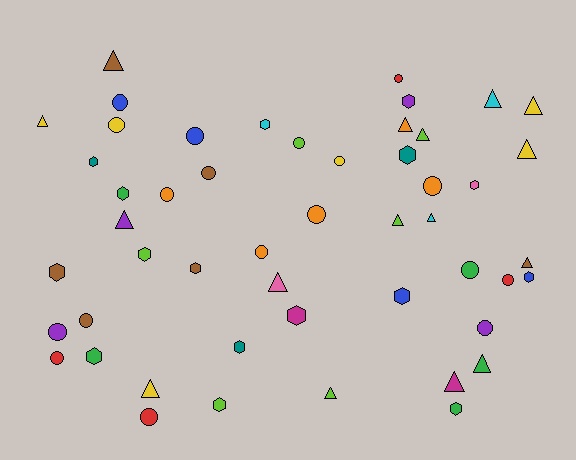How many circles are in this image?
There are 18 circles.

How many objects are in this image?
There are 50 objects.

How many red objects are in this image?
There are 4 red objects.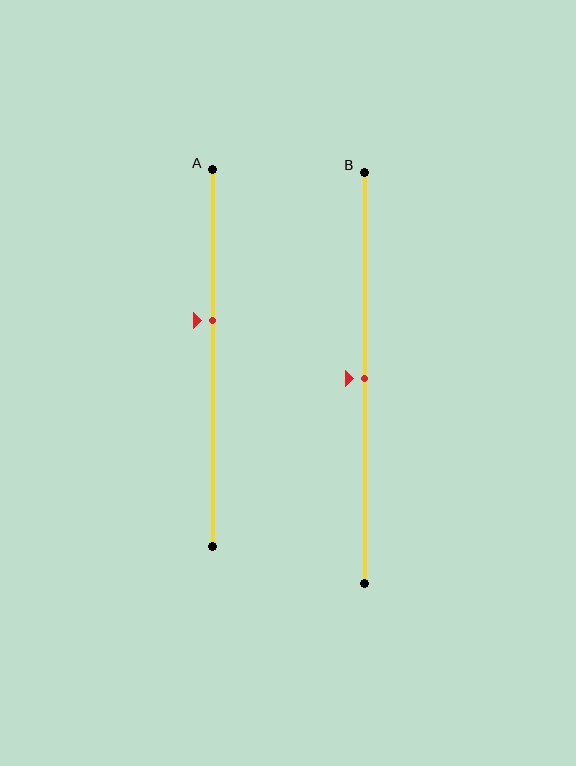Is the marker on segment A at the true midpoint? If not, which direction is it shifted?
No, the marker on segment A is shifted upward by about 10% of the segment length.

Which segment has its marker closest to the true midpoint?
Segment B has its marker closest to the true midpoint.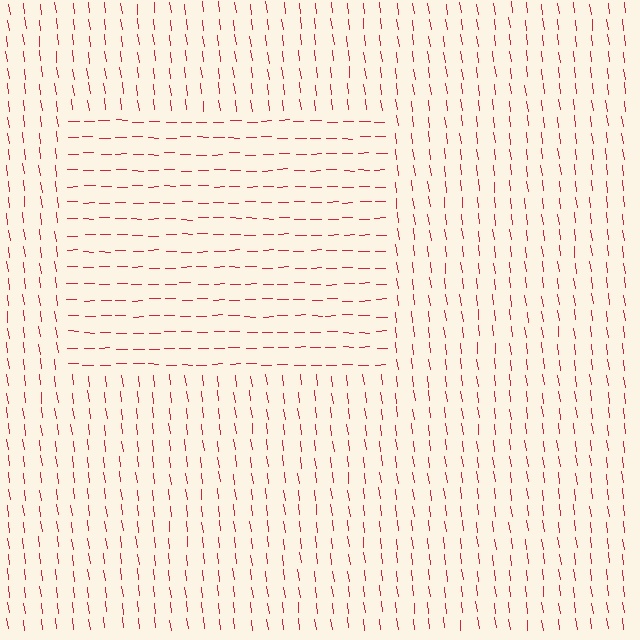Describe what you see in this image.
The image is filled with small red line segments. A rectangle region in the image has lines oriented differently from the surrounding lines, creating a visible texture boundary.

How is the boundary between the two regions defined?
The boundary is defined purely by a change in line orientation (approximately 83 degrees difference). All lines are the same color and thickness.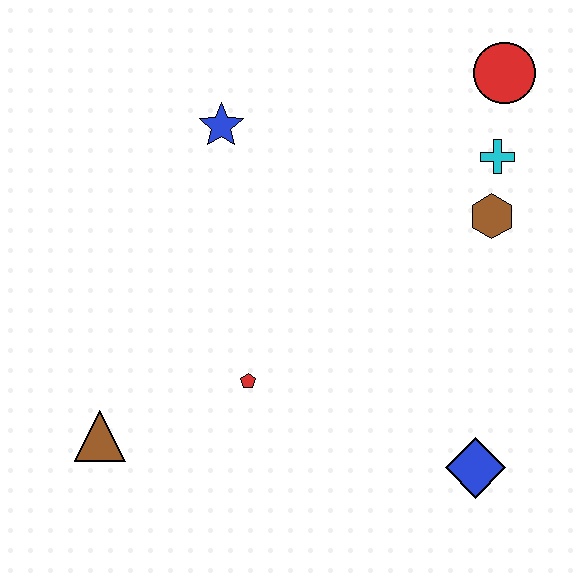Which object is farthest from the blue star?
The blue diamond is farthest from the blue star.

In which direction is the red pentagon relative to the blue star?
The red pentagon is below the blue star.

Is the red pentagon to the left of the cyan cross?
Yes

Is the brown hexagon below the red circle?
Yes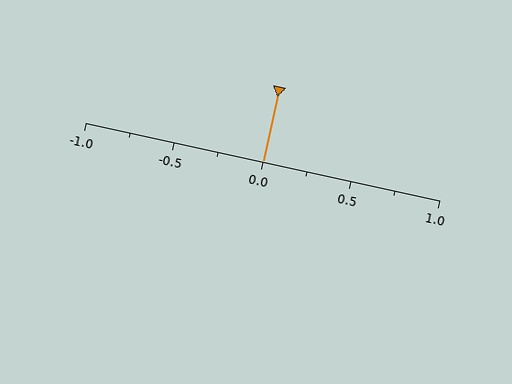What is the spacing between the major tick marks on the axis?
The major ticks are spaced 0.5 apart.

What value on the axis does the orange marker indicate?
The marker indicates approximately 0.